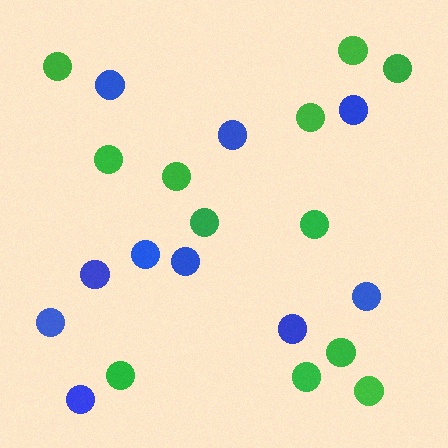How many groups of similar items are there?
There are 2 groups: one group of green circles (12) and one group of blue circles (10).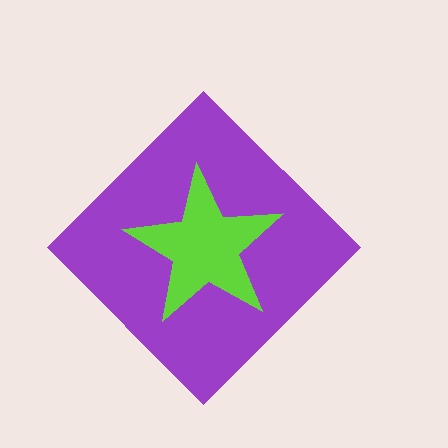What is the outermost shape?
The purple diamond.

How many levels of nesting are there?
2.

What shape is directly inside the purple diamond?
The lime star.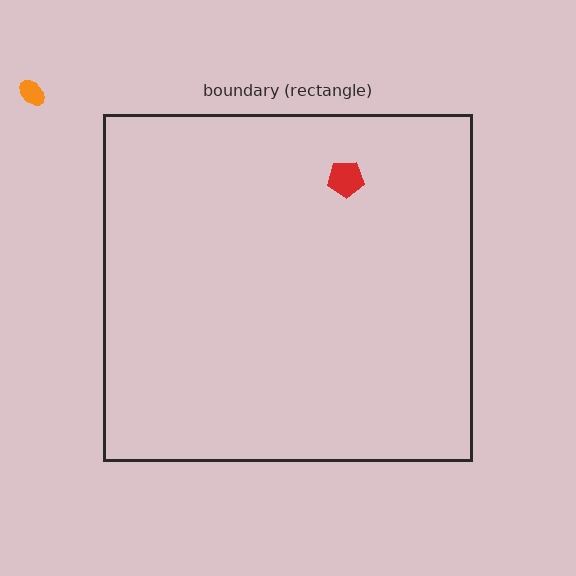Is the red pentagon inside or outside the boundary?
Inside.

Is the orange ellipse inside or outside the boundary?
Outside.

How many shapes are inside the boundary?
1 inside, 1 outside.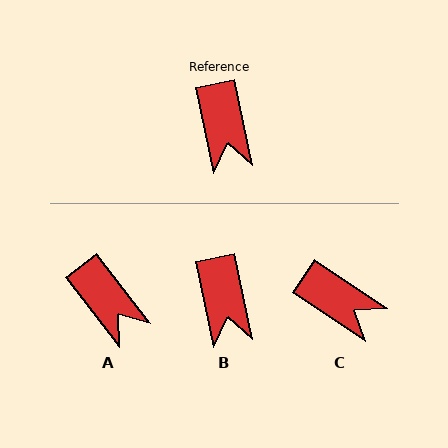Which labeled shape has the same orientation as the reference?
B.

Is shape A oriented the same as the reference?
No, it is off by about 26 degrees.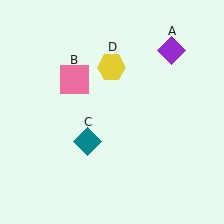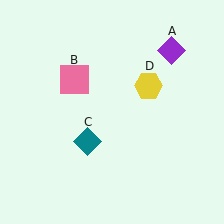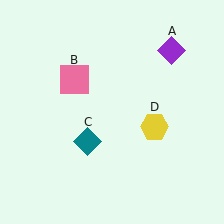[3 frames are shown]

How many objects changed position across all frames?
1 object changed position: yellow hexagon (object D).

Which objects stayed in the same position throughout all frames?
Purple diamond (object A) and pink square (object B) and teal diamond (object C) remained stationary.